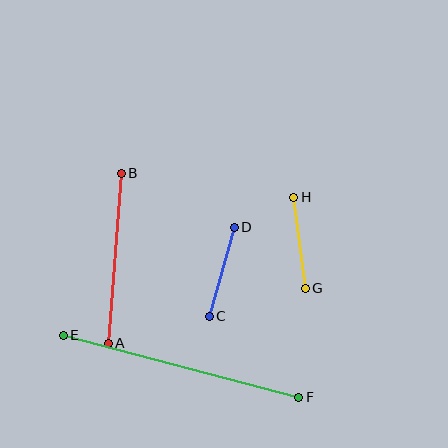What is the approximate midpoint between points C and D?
The midpoint is at approximately (222, 272) pixels.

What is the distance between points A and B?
The distance is approximately 171 pixels.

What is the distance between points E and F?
The distance is approximately 243 pixels.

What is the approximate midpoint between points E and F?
The midpoint is at approximately (181, 366) pixels.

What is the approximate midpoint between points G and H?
The midpoint is at approximately (300, 243) pixels.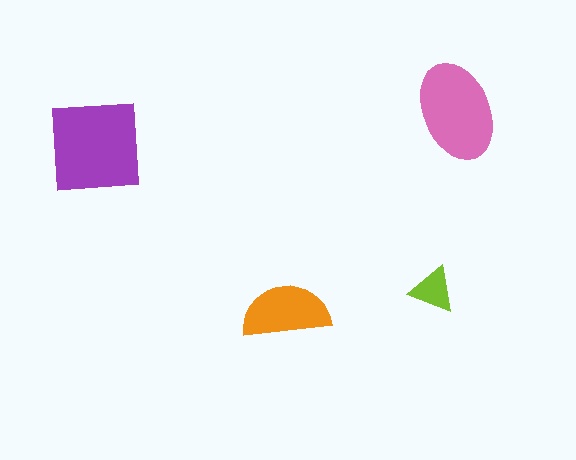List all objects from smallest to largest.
The lime triangle, the orange semicircle, the pink ellipse, the purple square.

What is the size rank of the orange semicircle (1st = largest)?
3rd.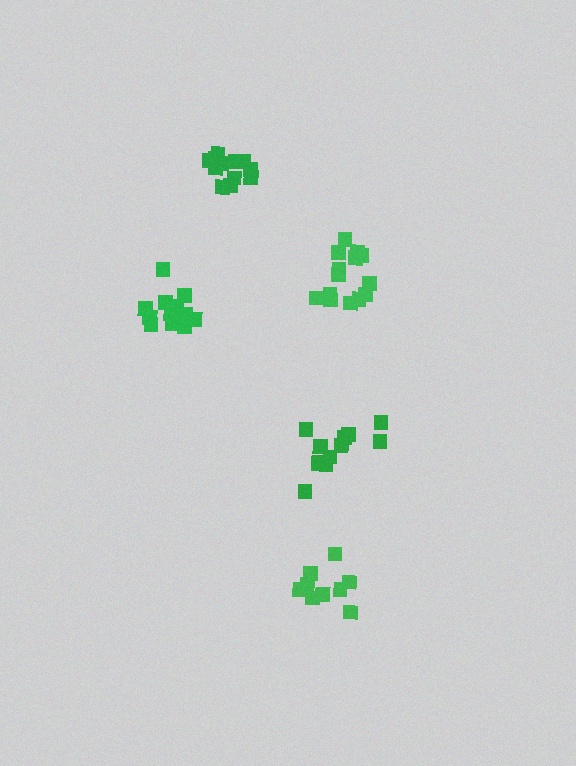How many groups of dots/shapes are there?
There are 5 groups.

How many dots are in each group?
Group 1: 14 dots, Group 2: 12 dots, Group 3: 12 dots, Group 4: 12 dots, Group 5: 9 dots (59 total).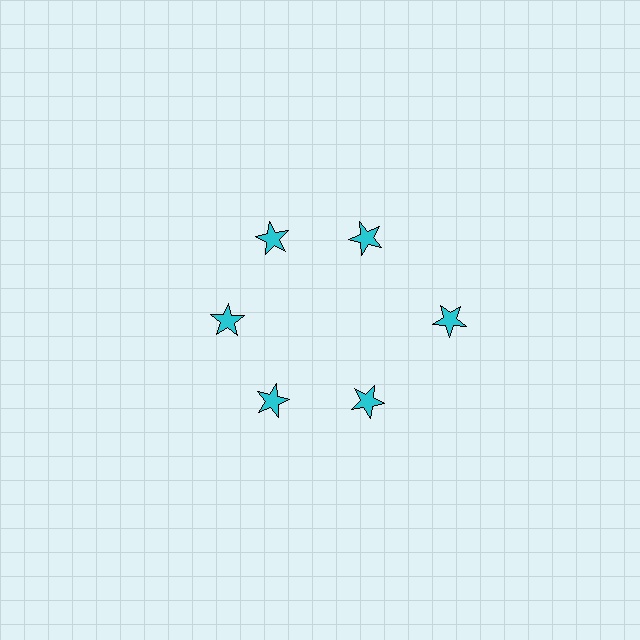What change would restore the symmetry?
The symmetry would be restored by moving it inward, back onto the ring so that all 6 stars sit at equal angles and equal distance from the center.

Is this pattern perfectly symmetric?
No. The 6 cyan stars are arranged in a ring, but one element near the 3 o'clock position is pushed outward from the center, breaking the 6-fold rotational symmetry.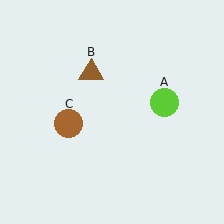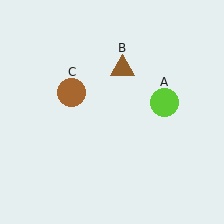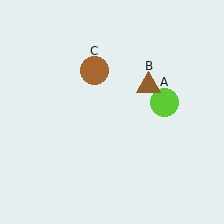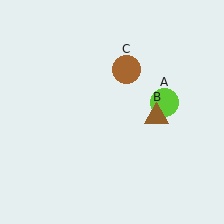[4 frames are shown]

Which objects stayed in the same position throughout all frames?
Lime circle (object A) remained stationary.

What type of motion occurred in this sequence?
The brown triangle (object B), brown circle (object C) rotated clockwise around the center of the scene.